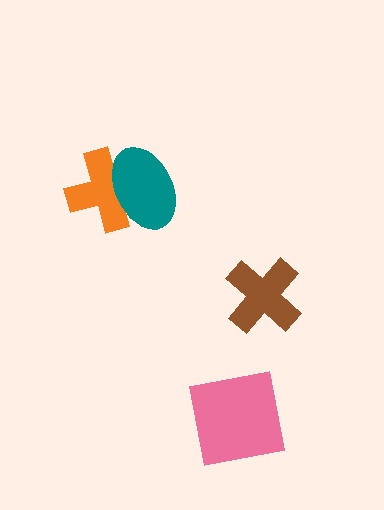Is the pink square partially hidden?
No, no other shape covers it.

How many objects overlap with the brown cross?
0 objects overlap with the brown cross.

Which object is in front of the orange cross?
The teal ellipse is in front of the orange cross.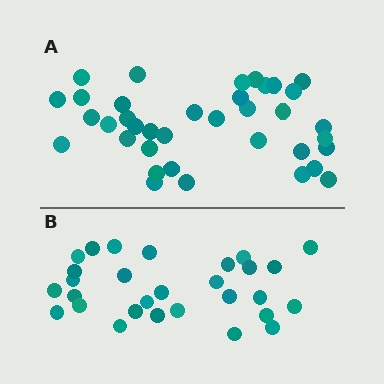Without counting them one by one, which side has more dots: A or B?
Region A (the top region) has more dots.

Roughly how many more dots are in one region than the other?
Region A has roughly 8 or so more dots than region B.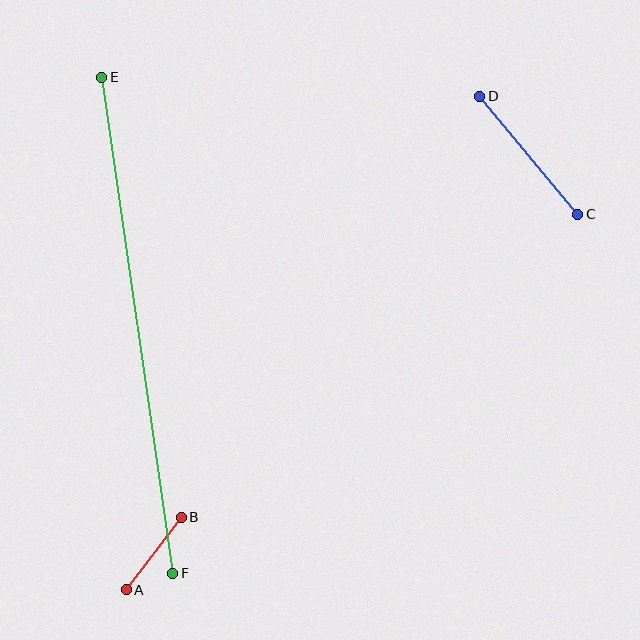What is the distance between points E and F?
The distance is approximately 501 pixels.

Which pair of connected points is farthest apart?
Points E and F are farthest apart.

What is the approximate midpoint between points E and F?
The midpoint is at approximately (137, 325) pixels.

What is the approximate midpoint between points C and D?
The midpoint is at approximately (529, 155) pixels.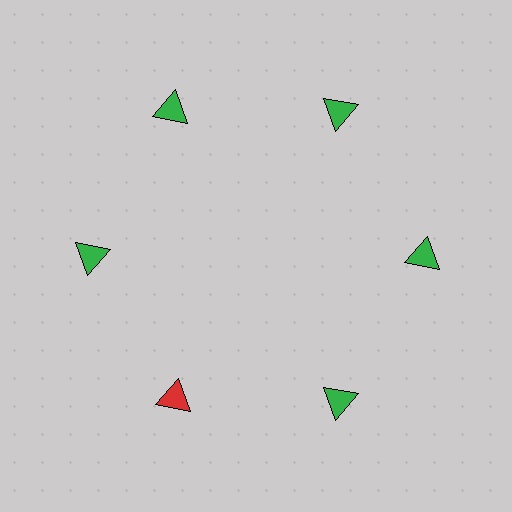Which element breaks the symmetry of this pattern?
The red triangle at roughly the 7 o'clock position breaks the symmetry. All other shapes are green triangles.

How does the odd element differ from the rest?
It has a different color: red instead of green.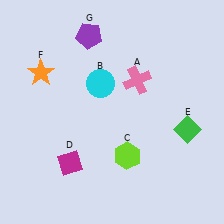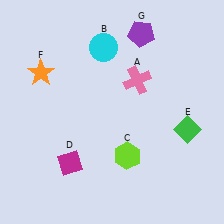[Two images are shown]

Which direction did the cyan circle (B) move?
The cyan circle (B) moved up.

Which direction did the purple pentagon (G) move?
The purple pentagon (G) moved right.